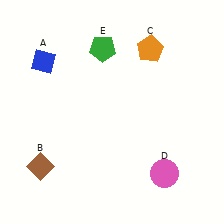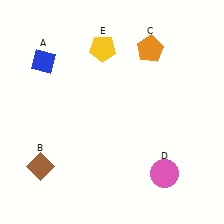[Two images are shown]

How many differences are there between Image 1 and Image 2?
There is 1 difference between the two images.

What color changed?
The pentagon (E) changed from green in Image 1 to yellow in Image 2.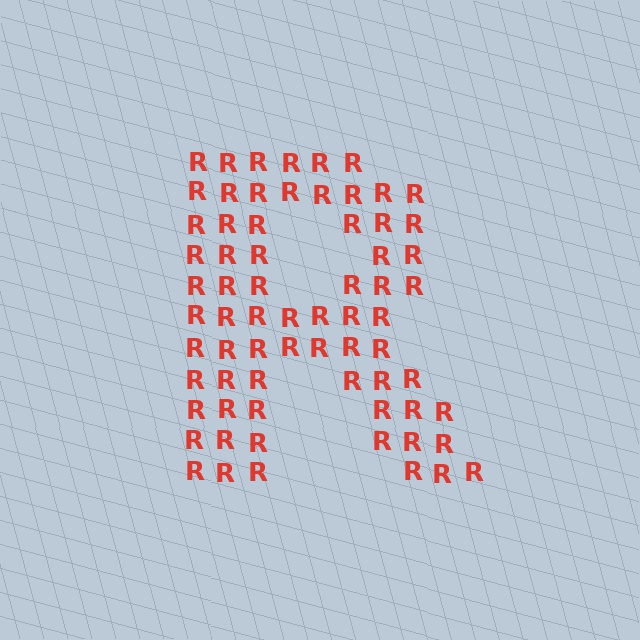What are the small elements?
The small elements are letter R's.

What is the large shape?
The large shape is the letter R.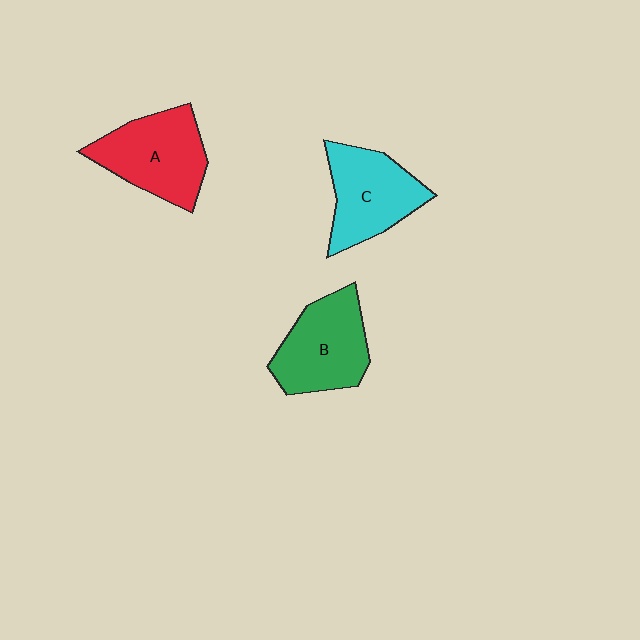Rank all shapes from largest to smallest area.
From largest to smallest: A (red), B (green), C (cyan).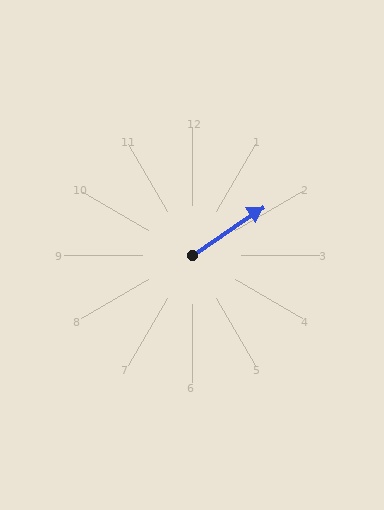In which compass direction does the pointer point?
Northeast.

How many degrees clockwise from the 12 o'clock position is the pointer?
Approximately 56 degrees.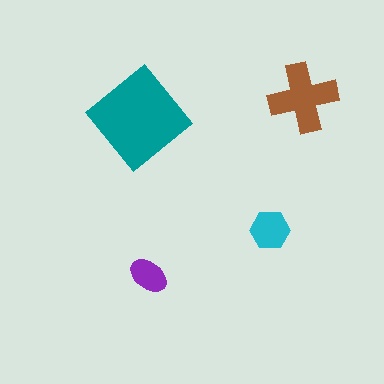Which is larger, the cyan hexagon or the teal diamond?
The teal diamond.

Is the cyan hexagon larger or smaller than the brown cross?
Smaller.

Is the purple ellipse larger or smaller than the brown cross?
Smaller.